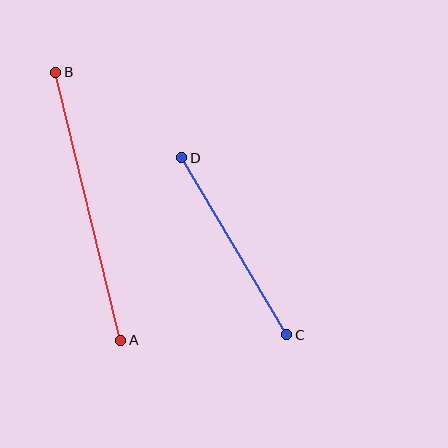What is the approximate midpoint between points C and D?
The midpoint is at approximately (234, 246) pixels.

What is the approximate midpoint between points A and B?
The midpoint is at approximately (88, 206) pixels.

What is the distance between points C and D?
The distance is approximately 206 pixels.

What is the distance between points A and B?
The distance is approximately 276 pixels.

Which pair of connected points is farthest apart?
Points A and B are farthest apart.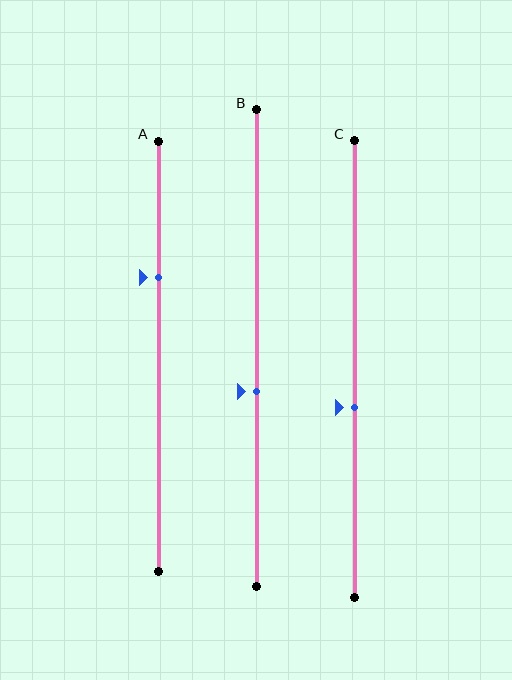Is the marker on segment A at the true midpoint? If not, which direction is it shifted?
No, the marker on segment A is shifted upward by about 18% of the segment length.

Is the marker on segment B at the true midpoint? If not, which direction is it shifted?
No, the marker on segment B is shifted downward by about 9% of the segment length.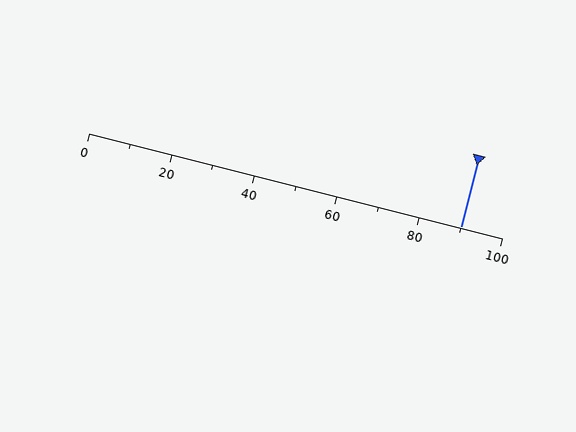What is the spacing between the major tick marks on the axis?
The major ticks are spaced 20 apart.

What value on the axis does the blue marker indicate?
The marker indicates approximately 90.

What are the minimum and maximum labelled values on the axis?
The axis runs from 0 to 100.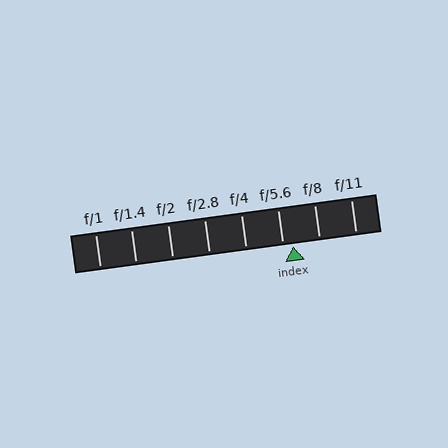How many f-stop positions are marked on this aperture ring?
There are 8 f-stop positions marked.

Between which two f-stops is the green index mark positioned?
The index mark is between f/5.6 and f/8.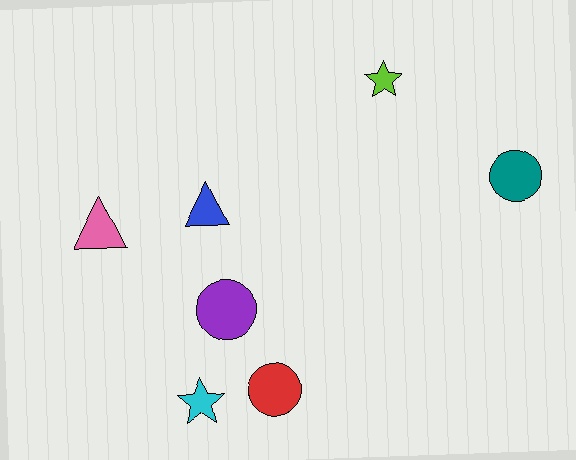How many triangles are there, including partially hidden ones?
There are 2 triangles.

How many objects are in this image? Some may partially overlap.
There are 7 objects.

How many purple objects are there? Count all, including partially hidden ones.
There is 1 purple object.